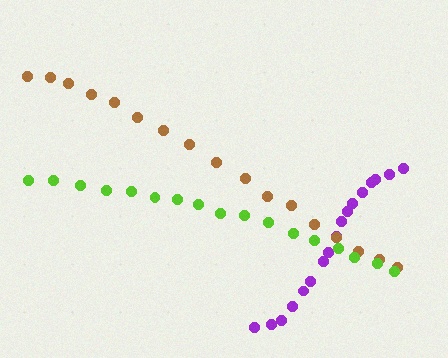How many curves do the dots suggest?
There are 3 distinct paths.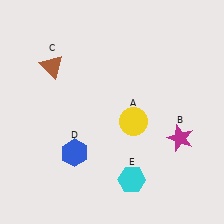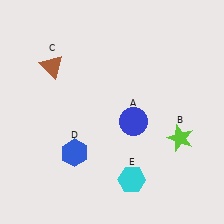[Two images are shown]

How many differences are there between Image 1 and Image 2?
There are 2 differences between the two images.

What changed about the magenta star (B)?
In Image 1, B is magenta. In Image 2, it changed to lime.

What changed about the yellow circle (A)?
In Image 1, A is yellow. In Image 2, it changed to blue.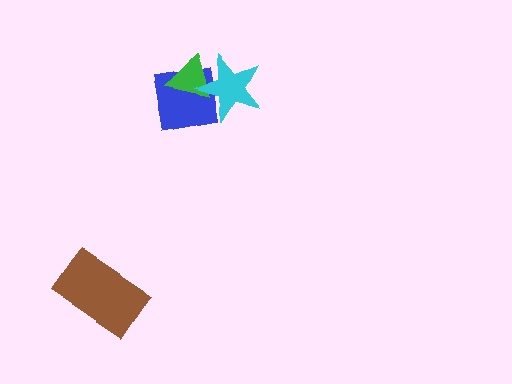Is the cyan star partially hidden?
No, no other shape covers it.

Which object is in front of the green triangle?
The cyan star is in front of the green triangle.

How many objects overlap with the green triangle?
2 objects overlap with the green triangle.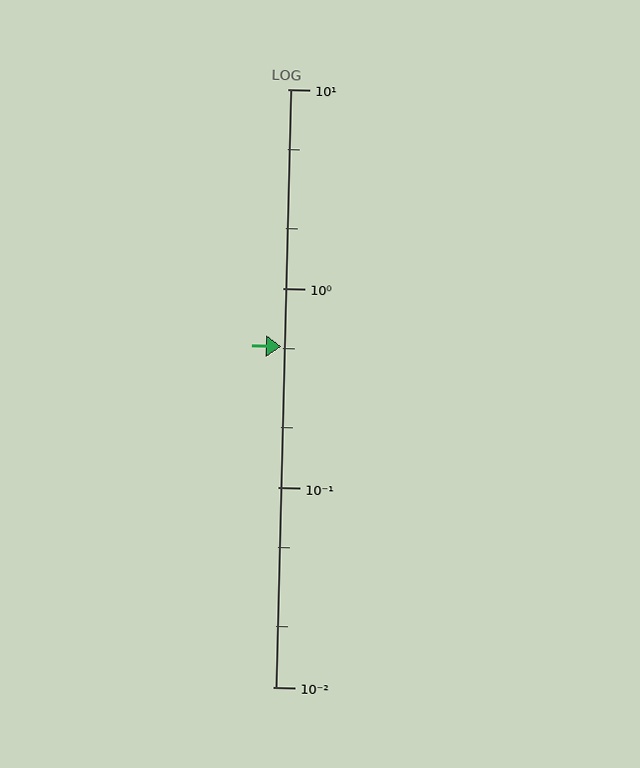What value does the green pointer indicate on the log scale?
The pointer indicates approximately 0.51.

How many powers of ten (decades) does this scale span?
The scale spans 3 decades, from 0.01 to 10.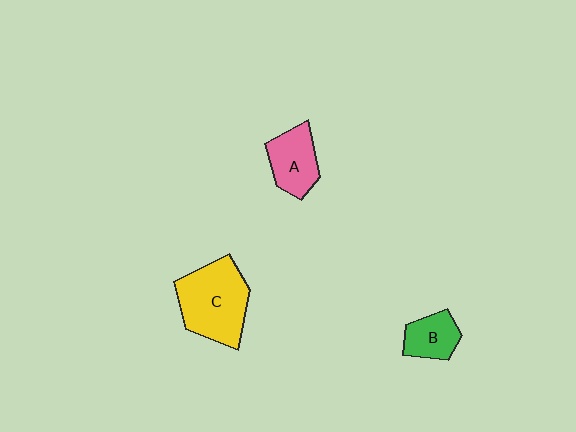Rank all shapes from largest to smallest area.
From largest to smallest: C (yellow), A (pink), B (green).